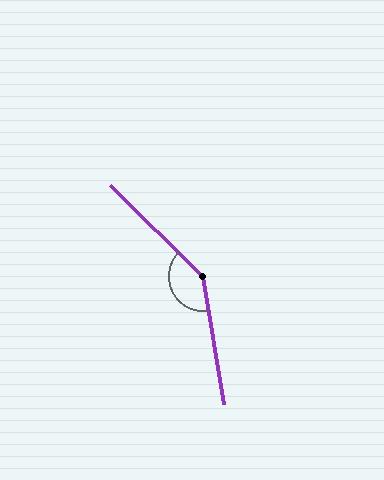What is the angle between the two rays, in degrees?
Approximately 143 degrees.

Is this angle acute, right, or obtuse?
It is obtuse.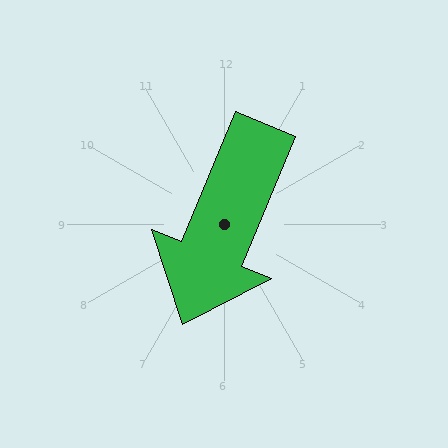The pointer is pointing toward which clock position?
Roughly 7 o'clock.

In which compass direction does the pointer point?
Southwest.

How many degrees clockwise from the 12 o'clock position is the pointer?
Approximately 203 degrees.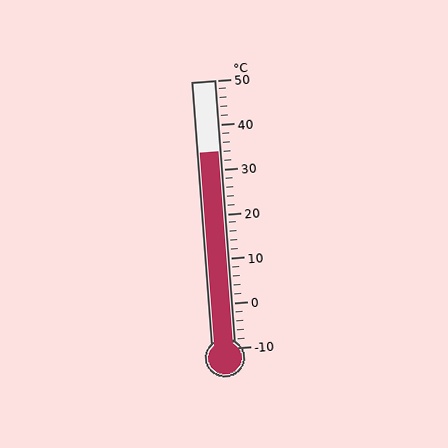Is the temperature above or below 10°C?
The temperature is above 10°C.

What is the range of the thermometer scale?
The thermometer scale ranges from -10°C to 50°C.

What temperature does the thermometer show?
The thermometer shows approximately 34°C.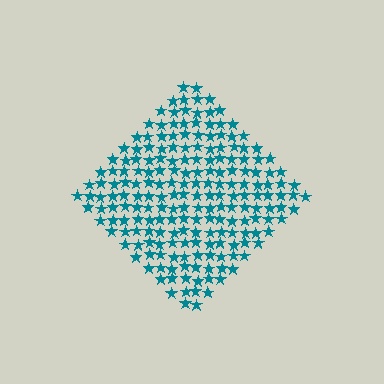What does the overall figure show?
The overall figure shows a diamond.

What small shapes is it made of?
It is made of small stars.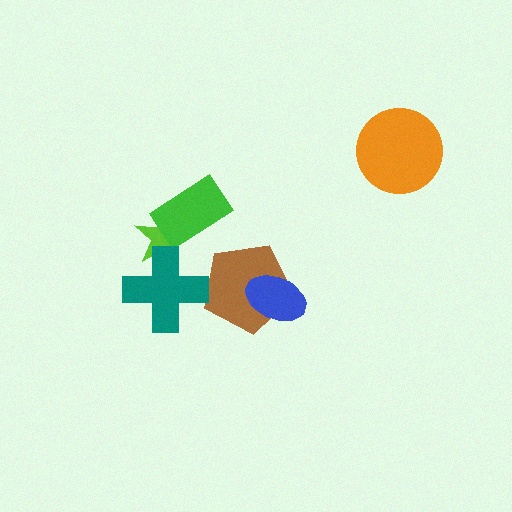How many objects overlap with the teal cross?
2 objects overlap with the teal cross.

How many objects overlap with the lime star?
2 objects overlap with the lime star.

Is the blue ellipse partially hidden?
No, no other shape covers it.